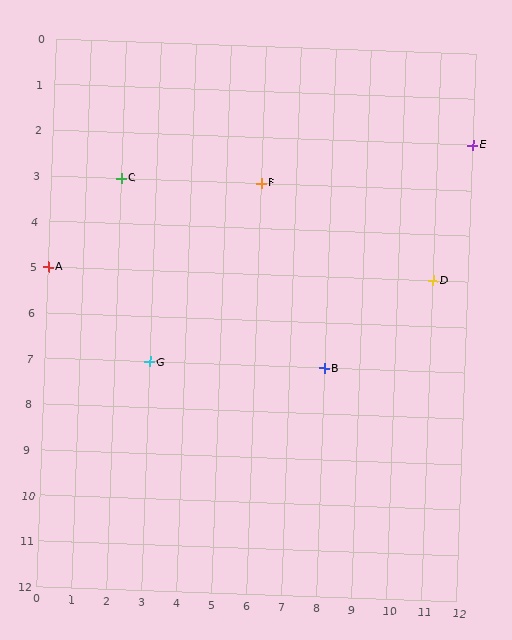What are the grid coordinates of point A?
Point A is at grid coordinates (0, 5).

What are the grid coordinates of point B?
Point B is at grid coordinates (8, 7).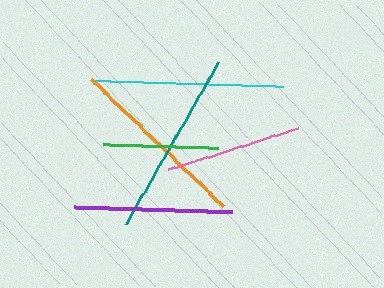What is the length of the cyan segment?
The cyan segment is approximately 188 pixels long.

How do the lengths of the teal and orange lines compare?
The teal and orange lines are approximately the same length.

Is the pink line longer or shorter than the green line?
The pink line is longer than the green line.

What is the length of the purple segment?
The purple segment is approximately 158 pixels long.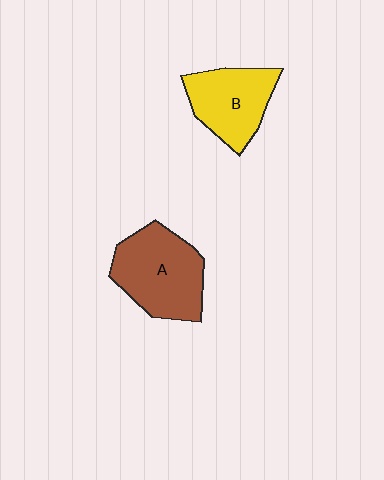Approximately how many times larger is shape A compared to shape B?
Approximately 1.3 times.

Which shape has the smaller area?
Shape B (yellow).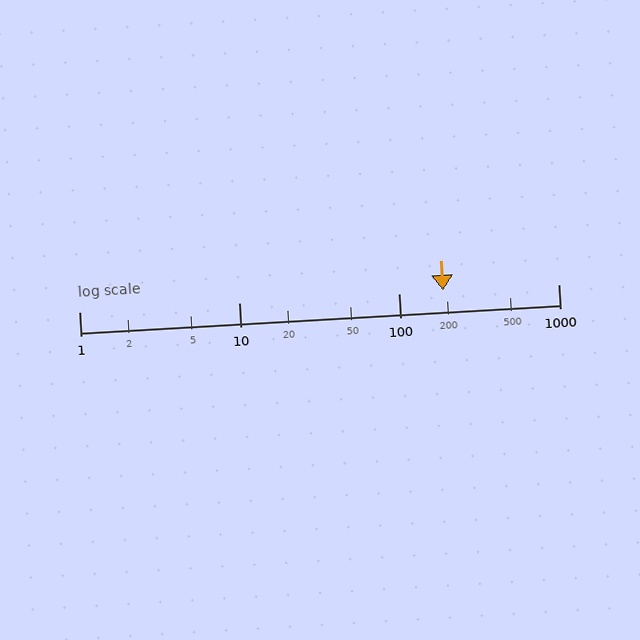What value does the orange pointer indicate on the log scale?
The pointer indicates approximately 190.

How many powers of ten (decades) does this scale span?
The scale spans 3 decades, from 1 to 1000.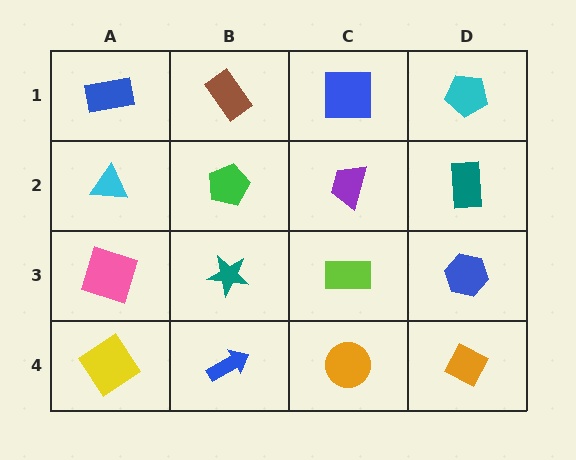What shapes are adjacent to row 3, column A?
A cyan triangle (row 2, column A), a yellow diamond (row 4, column A), a teal star (row 3, column B).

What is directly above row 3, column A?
A cyan triangle.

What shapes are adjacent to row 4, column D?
A blue hexagon (row 3, column D), an orange circle (row 4, column C).